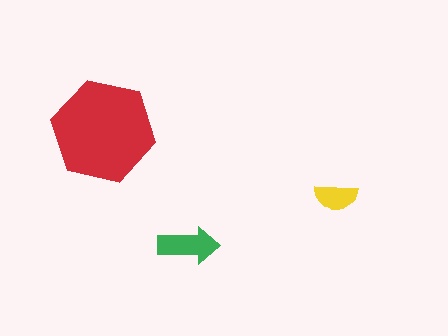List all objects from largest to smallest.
The red hexagon, the green arrow, the yellow semicircle.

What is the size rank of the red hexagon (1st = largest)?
1st.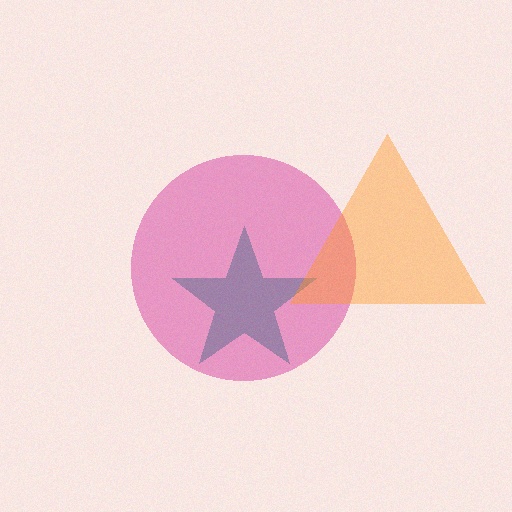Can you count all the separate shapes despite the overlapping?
Yes, there are 3 separate shapes.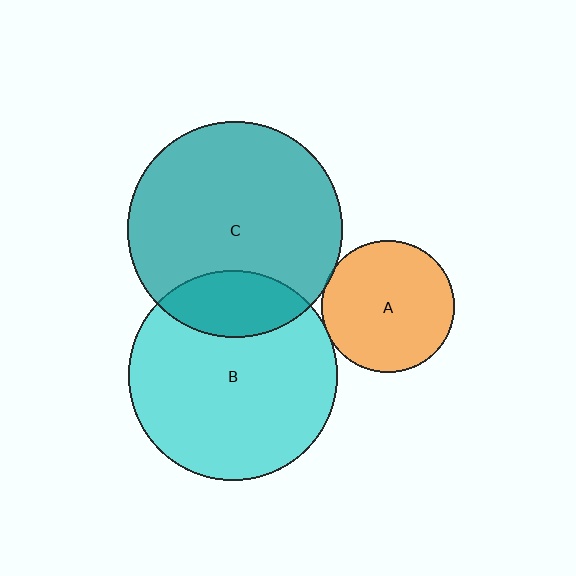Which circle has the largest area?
Circle C (teal).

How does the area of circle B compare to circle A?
Approximately 2.5 times.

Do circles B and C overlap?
Yes.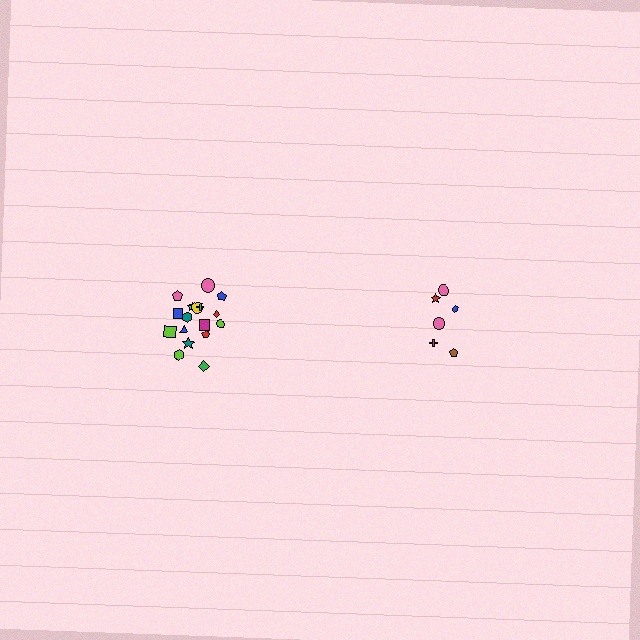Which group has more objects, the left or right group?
The left group.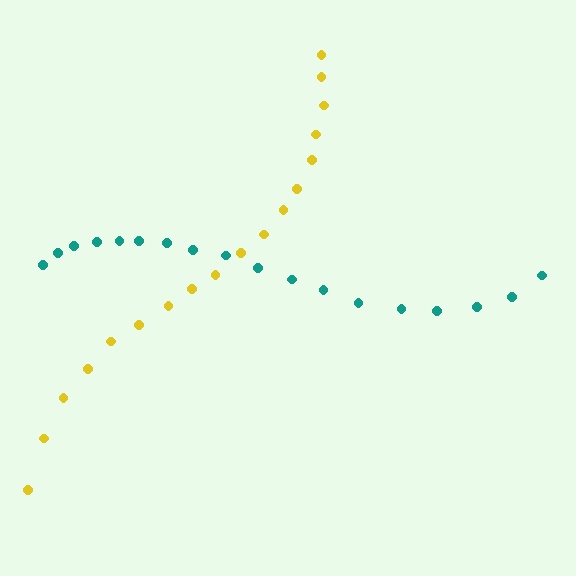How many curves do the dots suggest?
There are 2 distinct paths.